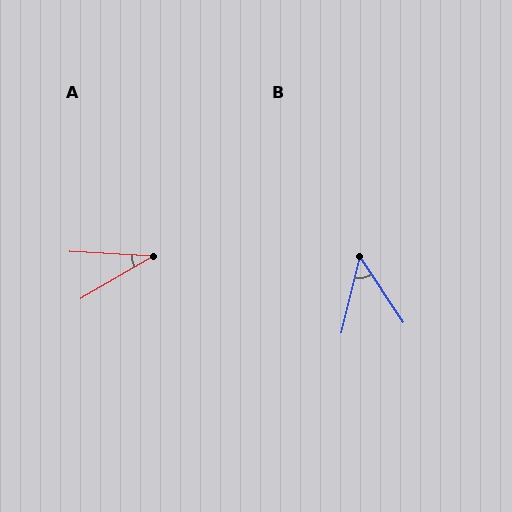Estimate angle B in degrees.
Approximately 47 degrees.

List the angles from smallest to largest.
A (33°), B (47°).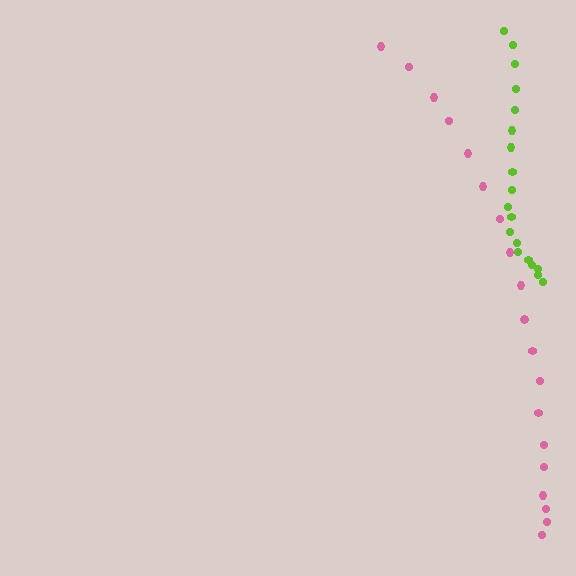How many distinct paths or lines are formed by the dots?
There are 2 distinct paths.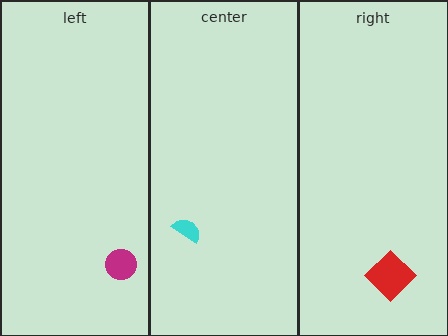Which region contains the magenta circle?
The left region.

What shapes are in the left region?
The magenta circle.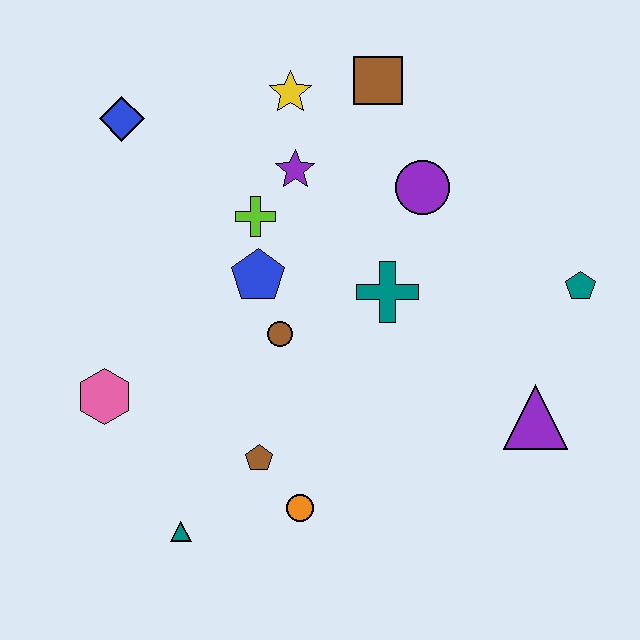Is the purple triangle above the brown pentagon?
Yes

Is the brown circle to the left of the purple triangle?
Yes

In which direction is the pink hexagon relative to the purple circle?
The pink hexagon is to the left of the purple circle.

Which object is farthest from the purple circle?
The teal triangle is farthest from the purple circle.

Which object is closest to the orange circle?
The brown pentagon is closest to the orange circle.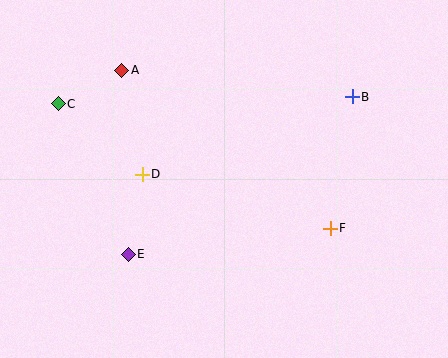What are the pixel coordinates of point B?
Point B is at (352, 97).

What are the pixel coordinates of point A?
Point A is at (122, 70).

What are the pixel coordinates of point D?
Point D is at (142, 174).